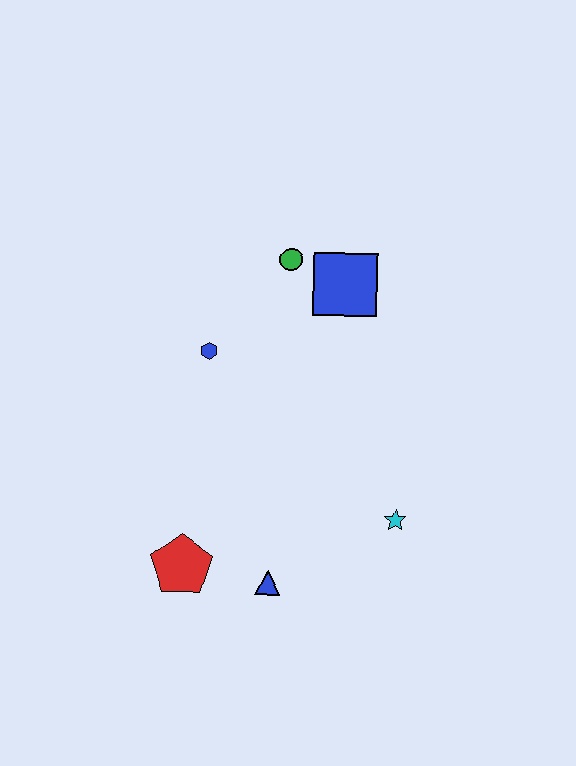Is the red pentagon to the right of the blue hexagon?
No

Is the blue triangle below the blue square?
Yes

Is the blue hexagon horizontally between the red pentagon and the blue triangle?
Yes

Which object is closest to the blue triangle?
The red pentagon is closest to the blue triangle.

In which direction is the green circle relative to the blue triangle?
The green circle is above the blue triangle.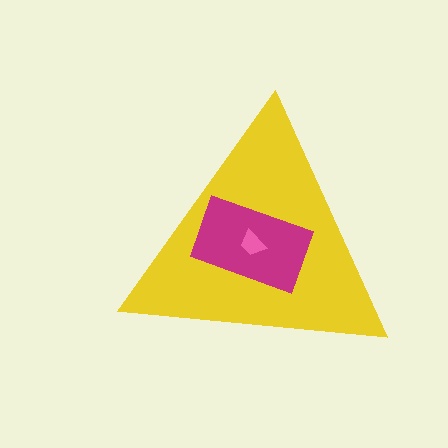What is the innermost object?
The pink trapezoid.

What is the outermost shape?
The yellow triangle.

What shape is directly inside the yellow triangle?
The magenta rectangle.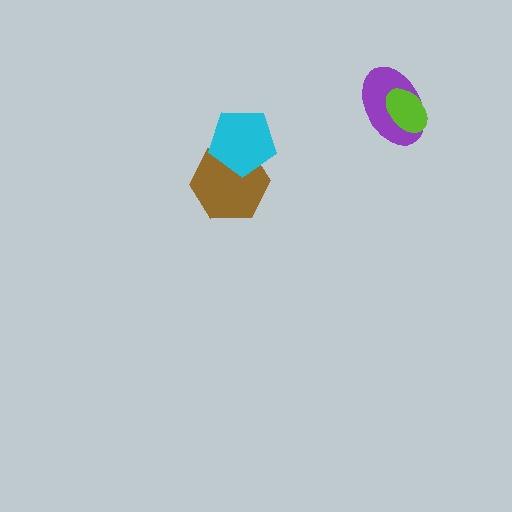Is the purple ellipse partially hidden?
Yes, it is partially covered by another shape.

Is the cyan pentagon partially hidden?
No, no other shape covers it.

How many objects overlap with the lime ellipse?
1 object overlaps with the lime ellipse.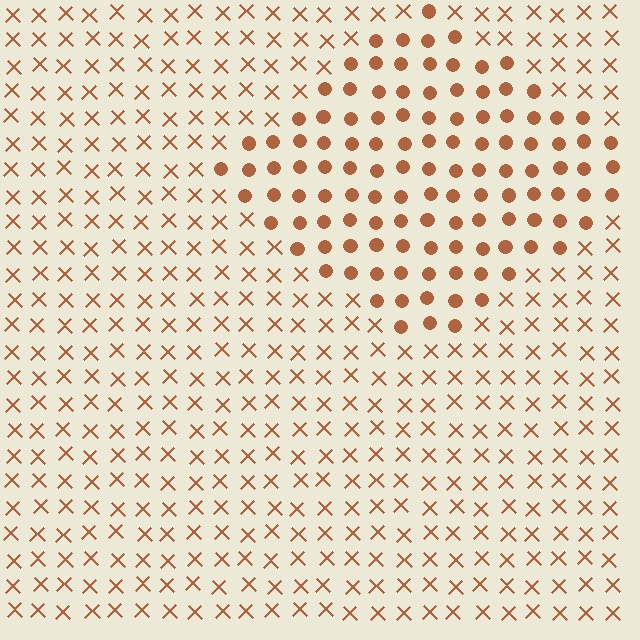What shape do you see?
I see a diamond.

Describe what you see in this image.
The image is filled with small brown elements arranged in a uniform grid. A diamond-shaped region contains circles, while the surrounding area contains X marks. The boundary is defined purely by the change in element shape.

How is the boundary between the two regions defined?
The boundary is defined by a change in element shape: circles inside vs. X marks outside. All elements share the same color and spacing.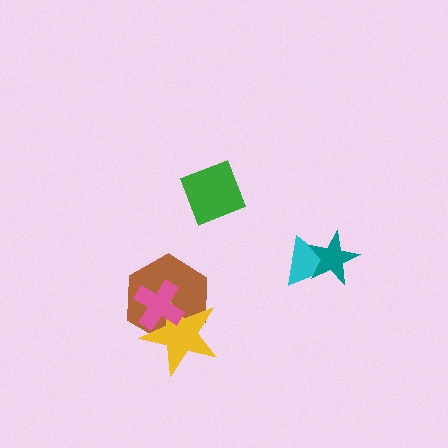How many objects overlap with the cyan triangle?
1 object overlaps with the cyan triangle.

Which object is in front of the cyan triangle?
The teal star is in front of the cyan triangle.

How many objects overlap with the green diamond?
0 objects overlap with the green diamond.